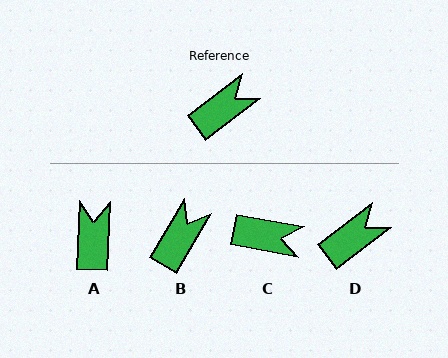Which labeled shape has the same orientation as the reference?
D.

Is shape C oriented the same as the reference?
No, it is off by about 47 degrees.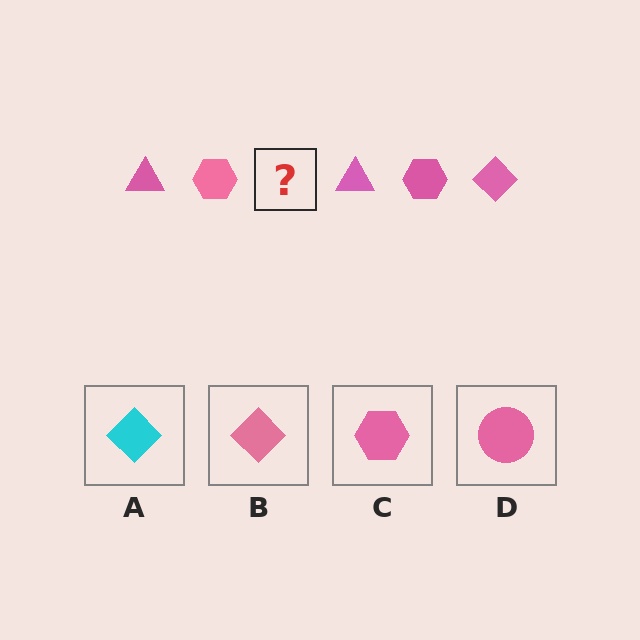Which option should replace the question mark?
Option B.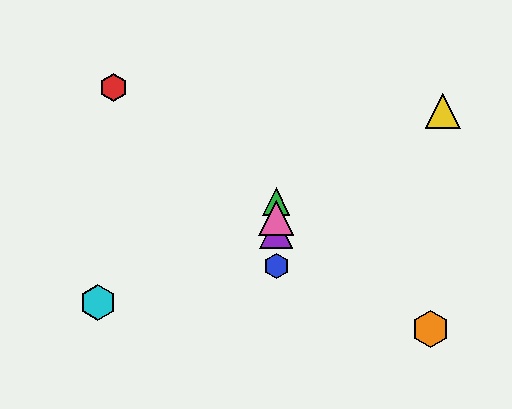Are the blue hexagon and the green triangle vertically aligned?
Yes, both are at x≈276.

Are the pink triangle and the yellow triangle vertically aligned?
No, the pink triangle is at x≈276 and the yellow triangle is at x≈443.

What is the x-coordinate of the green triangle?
The green triangle is at x≈276.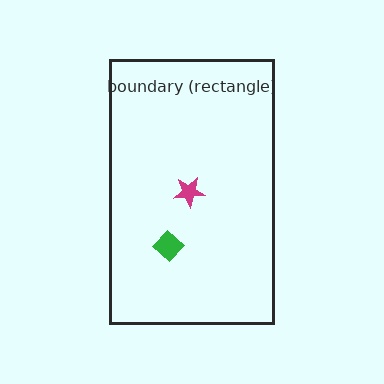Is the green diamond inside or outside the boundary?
Inside.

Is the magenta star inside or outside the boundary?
Inside.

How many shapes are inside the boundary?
2 inside, 0 outside.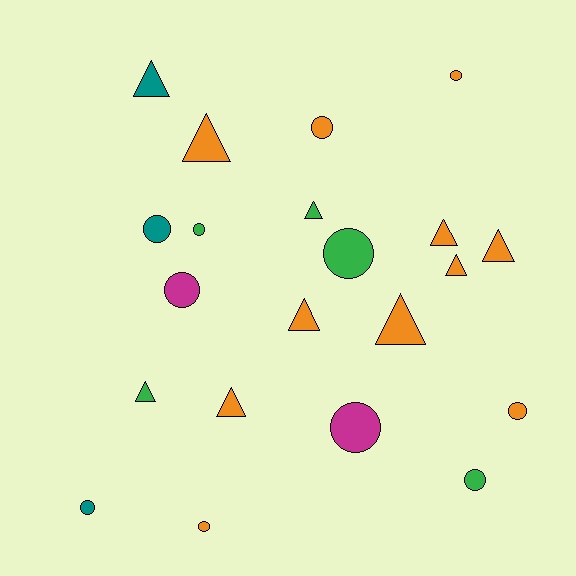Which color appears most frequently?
Orange, with 11 objects.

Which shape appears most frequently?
Circle, with 11 objects.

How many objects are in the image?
There are 21 objects.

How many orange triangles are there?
There are 7 orange triangles.